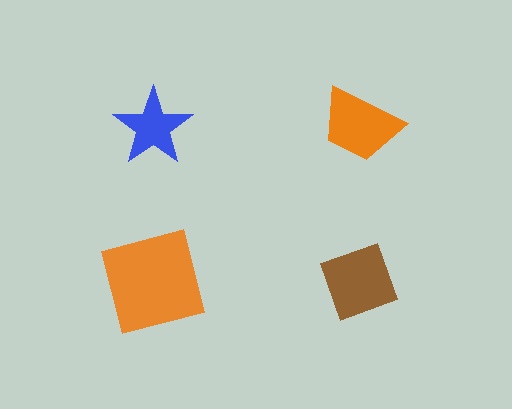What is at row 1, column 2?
An orange trapezoid.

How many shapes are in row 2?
2 shapes.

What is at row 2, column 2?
A brown diamond.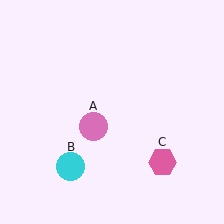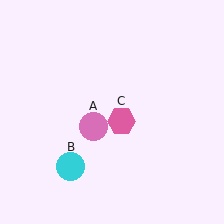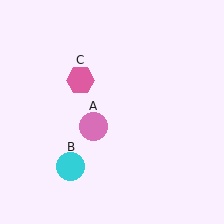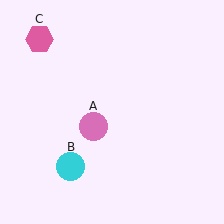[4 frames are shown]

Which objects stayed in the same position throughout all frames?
Pink circle (object A) and cyan circle (object B) remained stationary.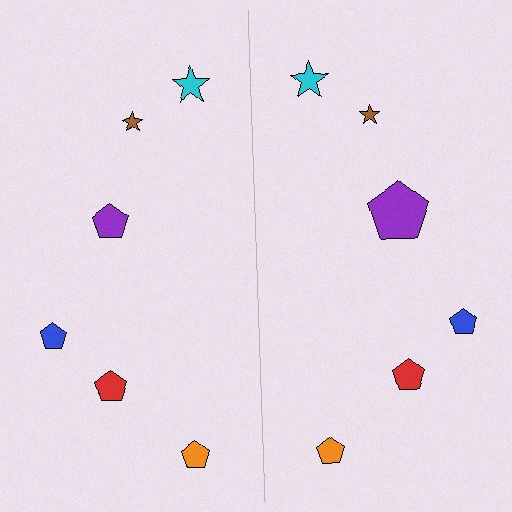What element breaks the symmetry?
The purple pentagon on the right side has a different size than its mirror counterpart.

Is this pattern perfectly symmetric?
No, the pattern is not perfectly symmetric. The purple pentagon on the right side has a different size than its mirror counterpart.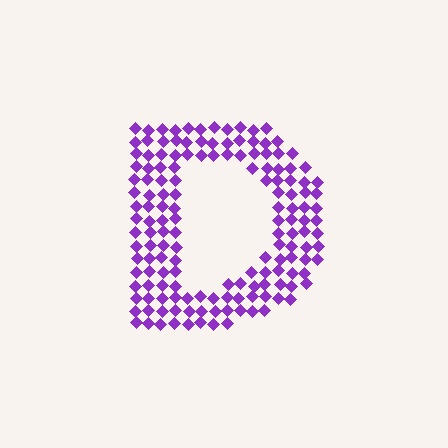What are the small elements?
The small elements are diamonds.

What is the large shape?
The large shape is the letter D.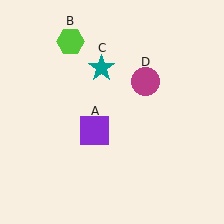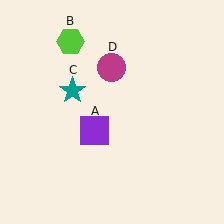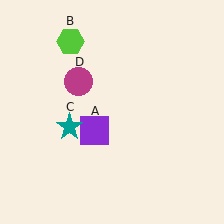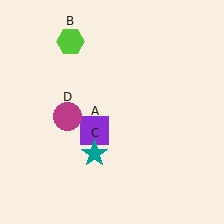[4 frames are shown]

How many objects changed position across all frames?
2 objects changed position: teal star (object C), magenta circle (object D).